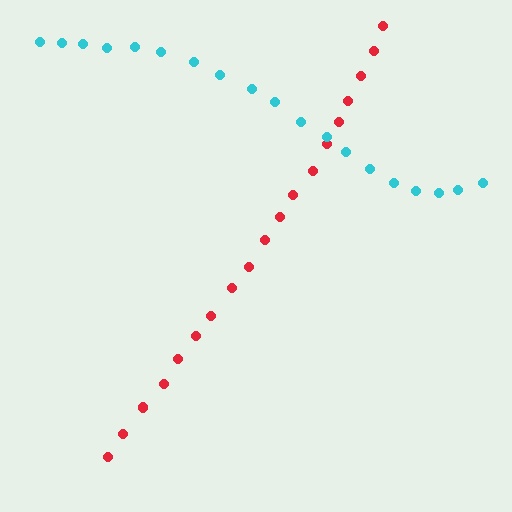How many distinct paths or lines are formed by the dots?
There are 2 distinct paths.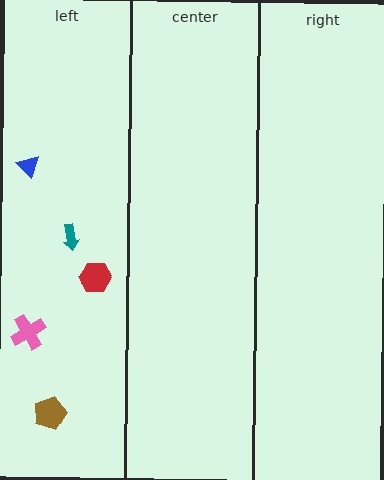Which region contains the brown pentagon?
The left region.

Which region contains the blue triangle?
The left region.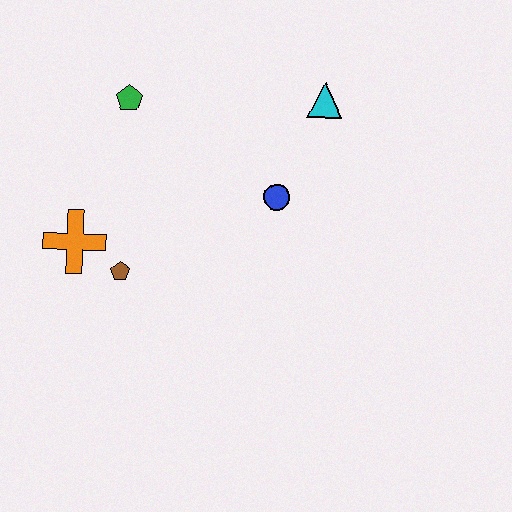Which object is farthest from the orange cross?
The cyan triangle is farthest from the orange cross.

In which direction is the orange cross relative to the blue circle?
The orange cross is to the left of the blue circle.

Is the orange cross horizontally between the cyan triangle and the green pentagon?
No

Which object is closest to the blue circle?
The cyan triangle is closest to the blue circle.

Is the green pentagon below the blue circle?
No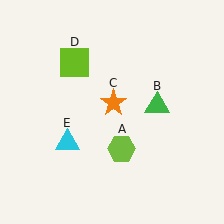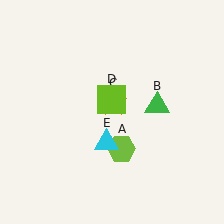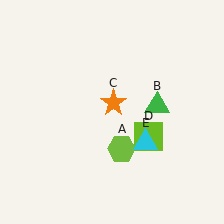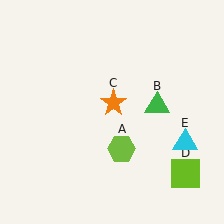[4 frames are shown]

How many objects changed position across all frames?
2 objects changed position: lime square (object D), cyan triangle (object E).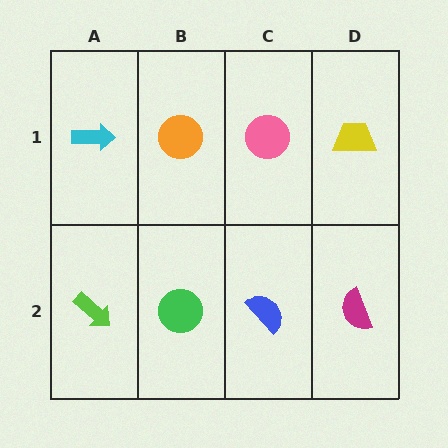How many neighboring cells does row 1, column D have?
2.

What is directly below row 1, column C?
A blue semicircle.